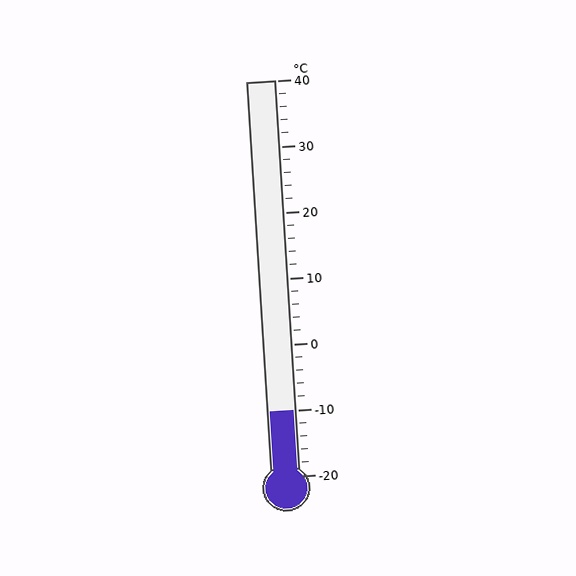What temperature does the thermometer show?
The thermometer shows approximately -10°C.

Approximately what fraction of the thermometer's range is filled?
The thermometer is filled to approximately 15% of its range.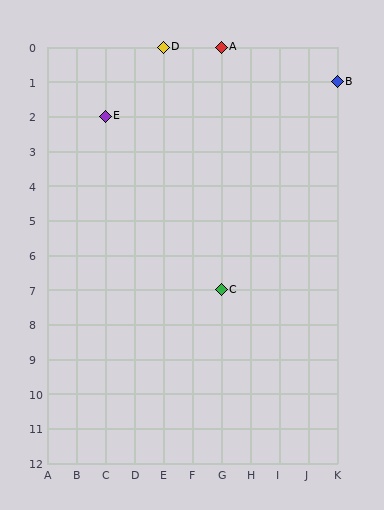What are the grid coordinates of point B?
Point B is at grid coordinates (K, 1).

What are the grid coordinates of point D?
Point D is at grid coordinates (E, 0).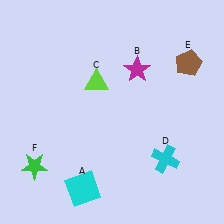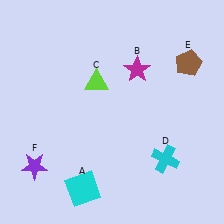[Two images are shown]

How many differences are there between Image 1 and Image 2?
There is 1 difference between the two images.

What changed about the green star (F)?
In Image 1, F is green. In Image 2, it changed to purple.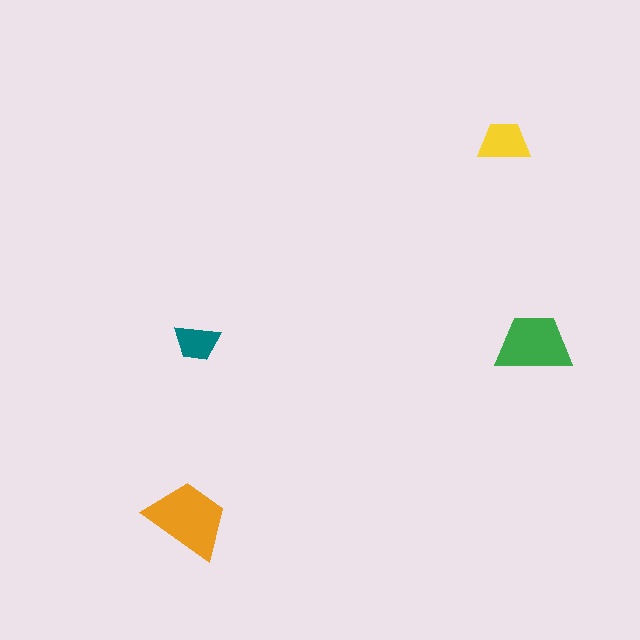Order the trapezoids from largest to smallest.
the orange one, the green one, the yellow one, the teal one.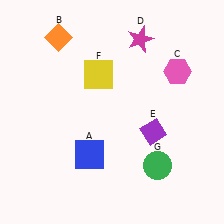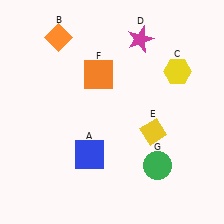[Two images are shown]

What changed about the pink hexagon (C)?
In Image 1, C is pink. In Image 2, it changed to yellow.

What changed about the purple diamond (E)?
In Image 1, E is purple. In Image 2, it changed to yellow.